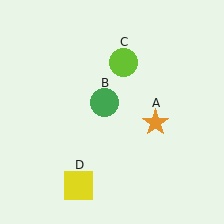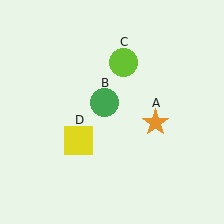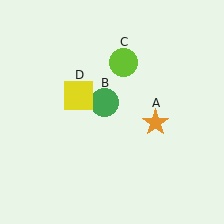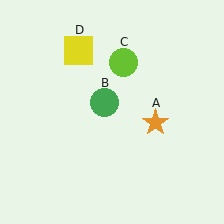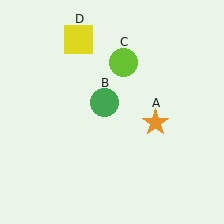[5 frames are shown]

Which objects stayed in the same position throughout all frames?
Orange star (object A) and green circle (object B) and lime circle (object C) remained stationary.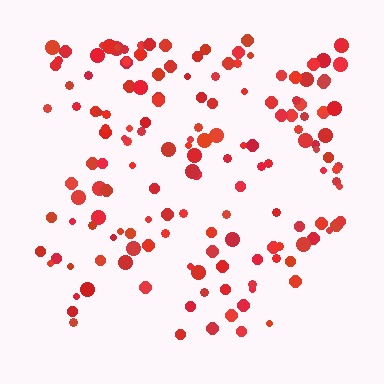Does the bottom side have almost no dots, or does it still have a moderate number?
Still a moderate number, just noticeably fewer than the top.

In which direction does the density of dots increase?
From bottom to top, with the top side densest.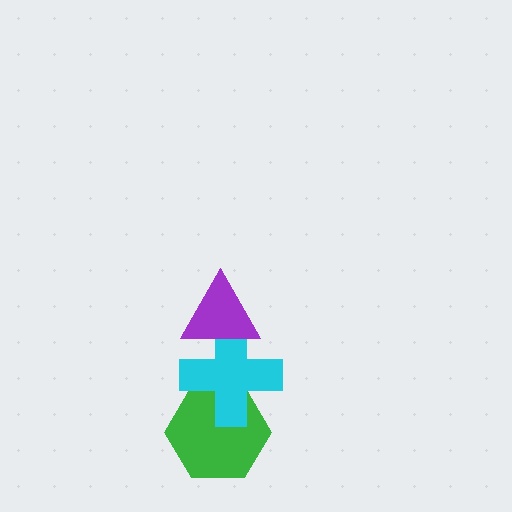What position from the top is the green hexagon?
The green hexagon is 3rd from the top.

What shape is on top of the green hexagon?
The cyan cross is on top of the green hexagon.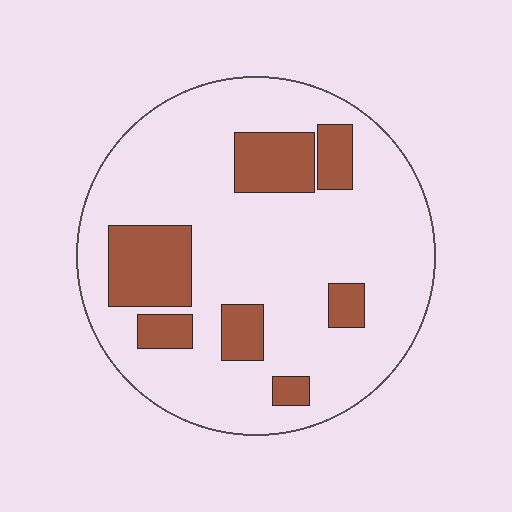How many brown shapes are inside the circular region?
7.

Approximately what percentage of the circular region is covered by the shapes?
Approximately 20%.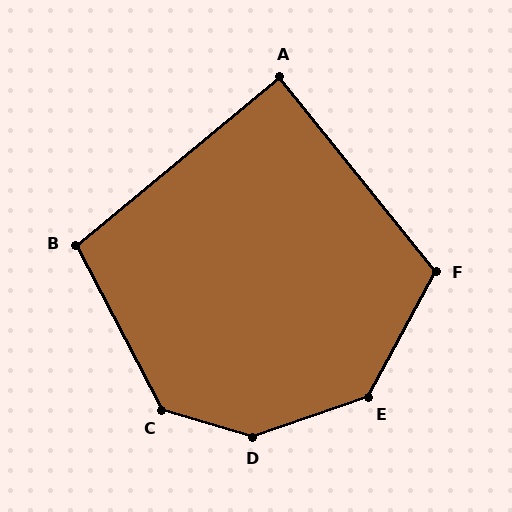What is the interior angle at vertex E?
Approximately 137 degrees (obtuse).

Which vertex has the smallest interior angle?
A, at approximately 89 degrees.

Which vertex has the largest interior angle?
D, at approximately 145 degrees.